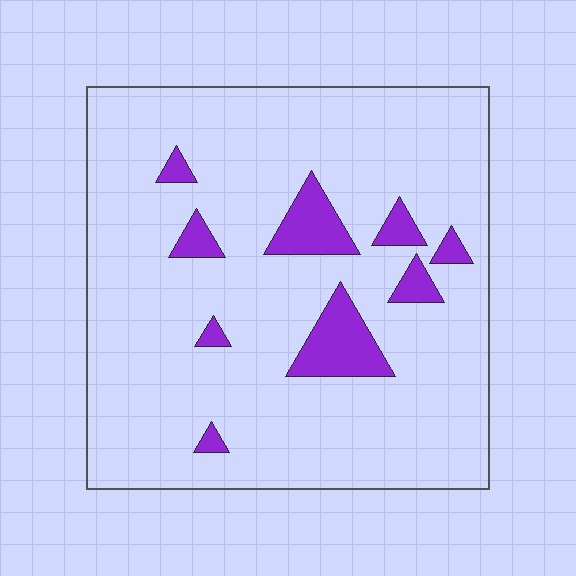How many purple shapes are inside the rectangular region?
9.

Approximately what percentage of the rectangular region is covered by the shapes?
Approximately 10%.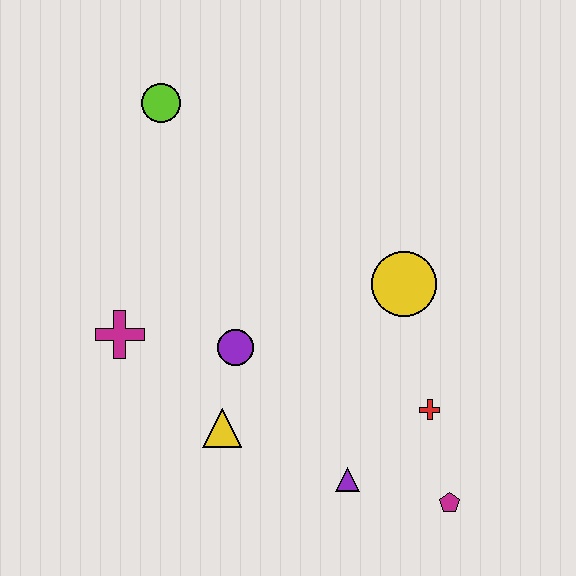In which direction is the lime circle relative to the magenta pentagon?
The lime circle is above the magenta pentagon.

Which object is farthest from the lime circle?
The magenta pentagon is farthest from the lime circle.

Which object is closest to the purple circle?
The yellow triangle is closest to the purple circle.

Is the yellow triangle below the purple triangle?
No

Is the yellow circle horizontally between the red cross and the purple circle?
Yes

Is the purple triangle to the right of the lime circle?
Yes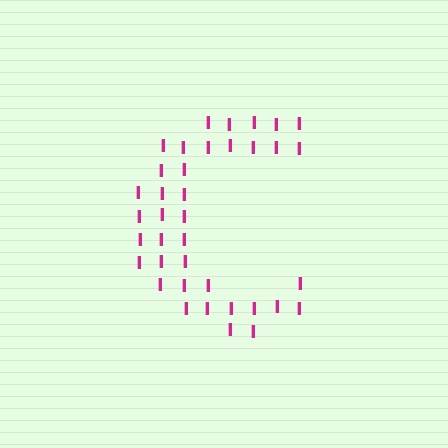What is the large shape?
The large shape is the letter C.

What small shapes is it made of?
It is made of small letter I's.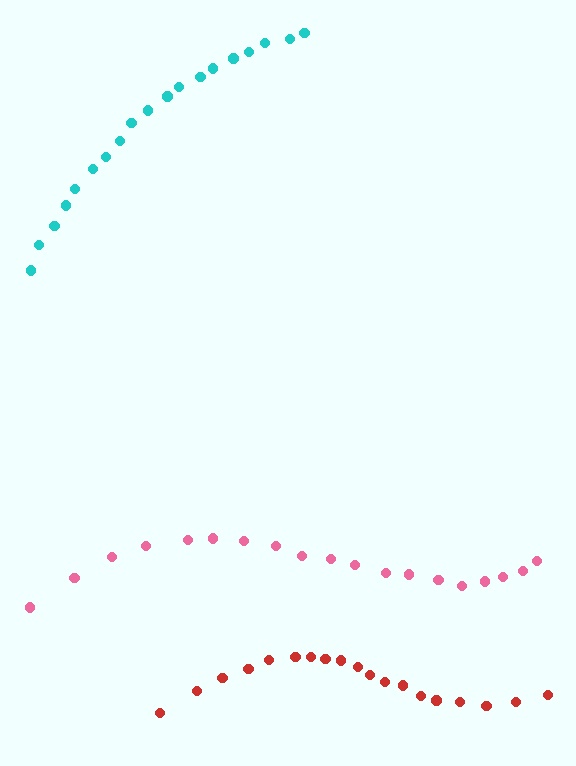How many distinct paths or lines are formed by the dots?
There are 3 distinct paths.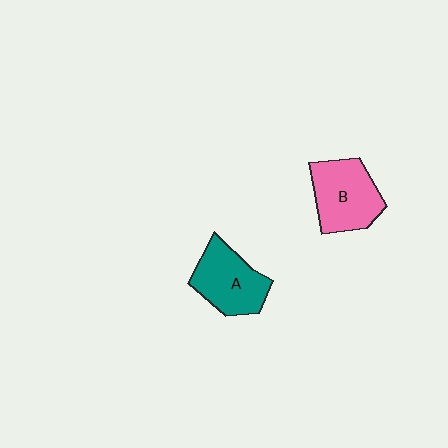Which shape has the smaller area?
Shape A (teal).